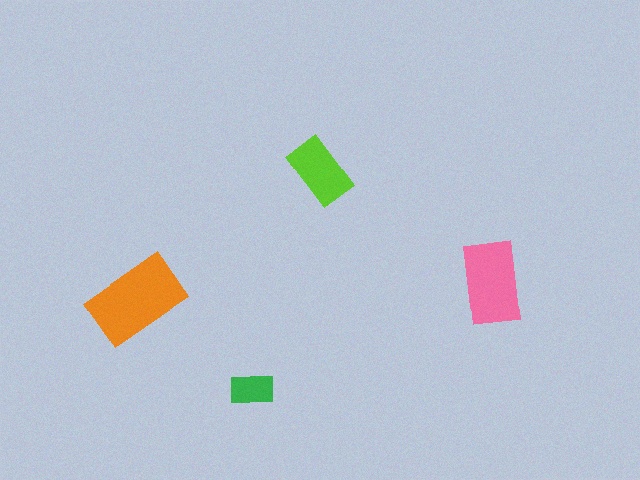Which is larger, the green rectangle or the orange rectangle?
The orange one.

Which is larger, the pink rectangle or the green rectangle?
The pink one.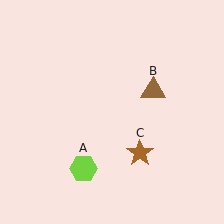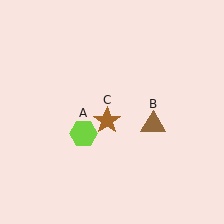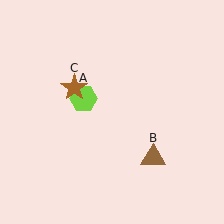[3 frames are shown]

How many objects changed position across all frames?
3 objects changed position: lime hexagon (object A), brown triangle (object B), brown star (object C).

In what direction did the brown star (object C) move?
The brown star (object C) moved up and to the left.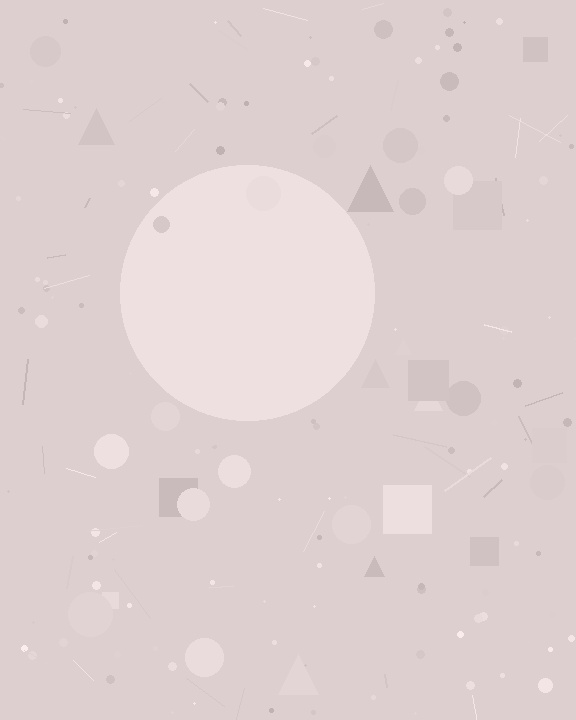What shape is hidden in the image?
A circle is hidden in the image.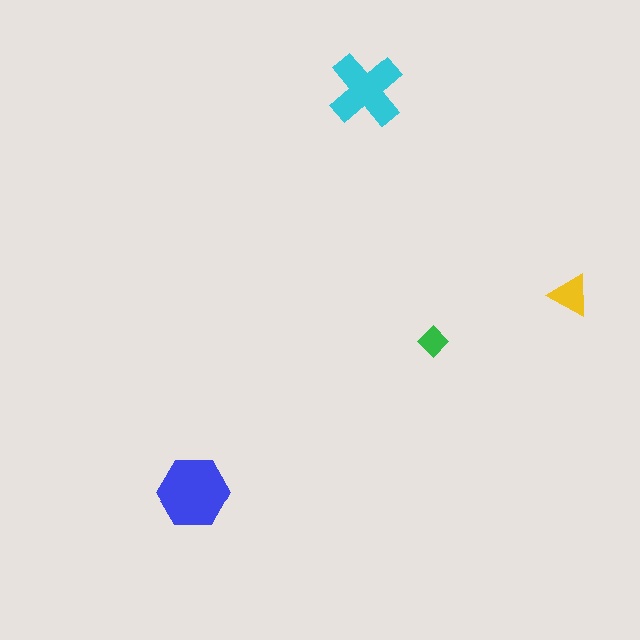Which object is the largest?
The blue hexagon.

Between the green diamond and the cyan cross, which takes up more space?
The cyan cross.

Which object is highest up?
The cyan cross is topmost.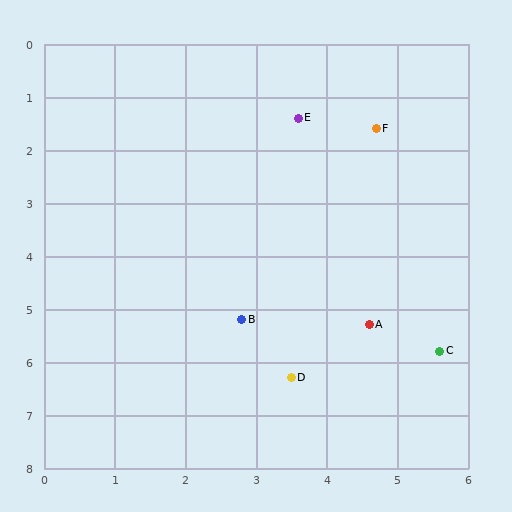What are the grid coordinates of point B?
Point B is at approximately (2.8, 5.2).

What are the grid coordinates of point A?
Point A is at approximately (4.6, 5.3).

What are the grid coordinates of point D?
Point D is at approximately (3.5, 6.3).